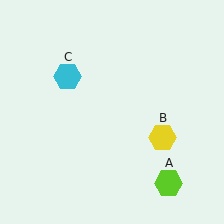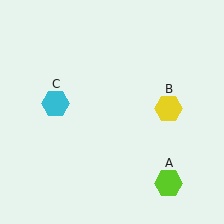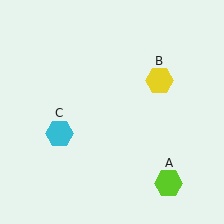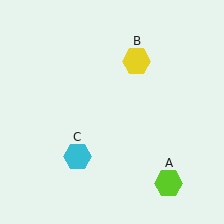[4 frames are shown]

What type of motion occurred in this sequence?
The yellow hexagon (object B), cyan hexagon (object C) rotated counterclockwise around the center of the scene.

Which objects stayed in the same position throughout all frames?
Lime hexagon (object A) remained stationary.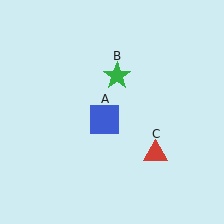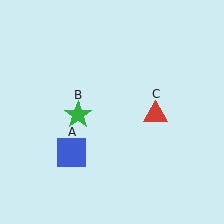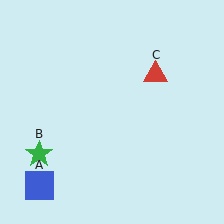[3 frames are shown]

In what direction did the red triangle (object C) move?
The red triangle (object C) moved up.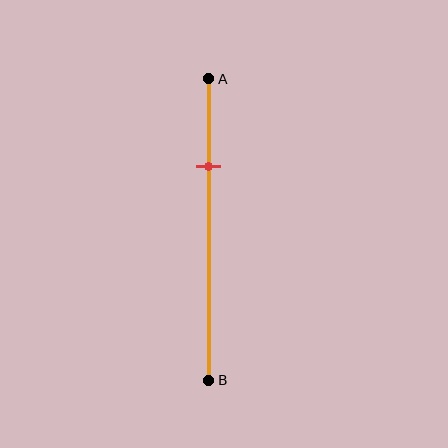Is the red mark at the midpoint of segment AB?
No, the mark is at about 30% from A, not at the 50% midpoint.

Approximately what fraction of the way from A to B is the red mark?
The red mark is approximately 30% of the way from A to B.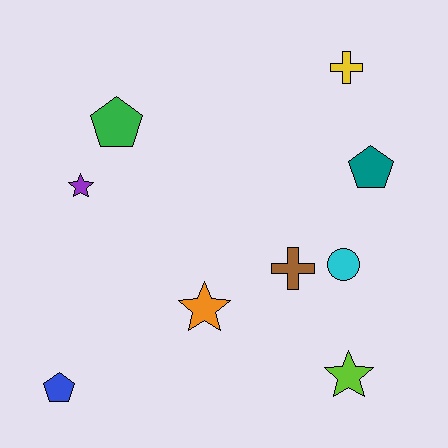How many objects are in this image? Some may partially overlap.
There are 9 objects.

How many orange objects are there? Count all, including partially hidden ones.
There is 1 orange object.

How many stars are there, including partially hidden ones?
There are 3 stars.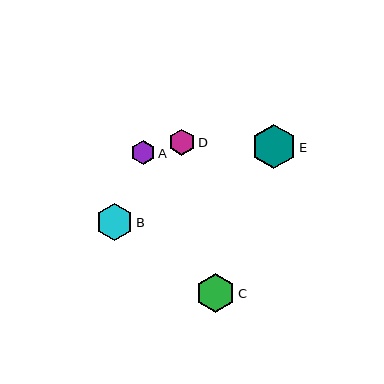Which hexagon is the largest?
Hexagon E is the largest with a size of approximately 44 pixels.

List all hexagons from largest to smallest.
From largest to smallest: E, C, B, D, A.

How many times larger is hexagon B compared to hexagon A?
Hexagon B is approximately 1.6 times the size of hexagon A.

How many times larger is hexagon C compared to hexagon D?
Hexagon C is approximately 1.5 times the size of hexagon D.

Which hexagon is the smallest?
Hexagon A is the smallest with a size of approximately 23 pixels.